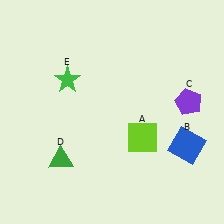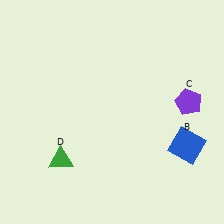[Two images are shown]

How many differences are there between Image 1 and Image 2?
There are 2 differences between the two images.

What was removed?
The green star (E), the lime square (A) were removed in Image 2.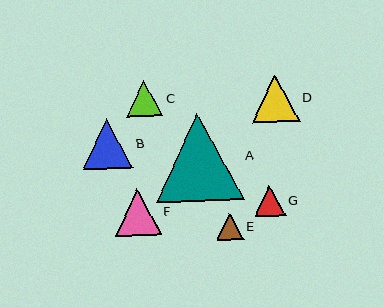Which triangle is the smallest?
Triangle E is the smallest with a size of approximately 27 pixels.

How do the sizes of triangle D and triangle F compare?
Triangle D and triangle F are approximately the same size.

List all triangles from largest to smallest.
From largest to smallest: A, B, D, F, C, G, E.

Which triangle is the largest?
Triangle A is the largest with a size of approximately 88 pixels.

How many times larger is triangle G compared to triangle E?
Triangle G is approximately 1.1 times the size of triangle E.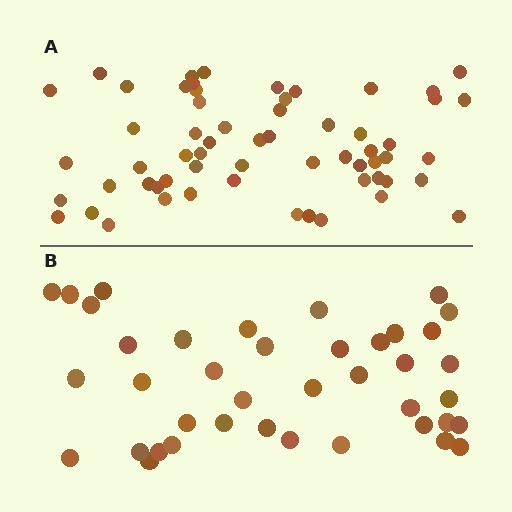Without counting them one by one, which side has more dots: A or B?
Region A (the top region) has more dots.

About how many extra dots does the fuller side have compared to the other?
Region A has approximately 20 more dots than region B.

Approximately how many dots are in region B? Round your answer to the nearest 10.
About 40 dots.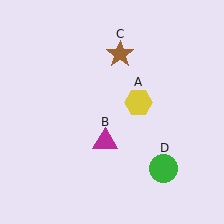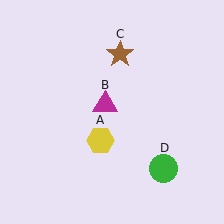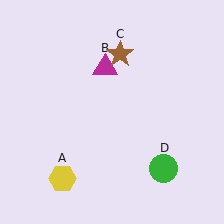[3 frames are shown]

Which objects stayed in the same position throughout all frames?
Brown star (object C) and green circle (object D) remained stationary.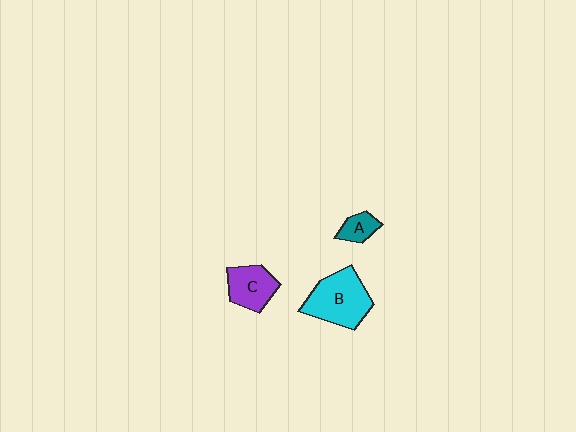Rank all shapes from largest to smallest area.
From largest to smallest: B (cyan), C (purple), A (teal).